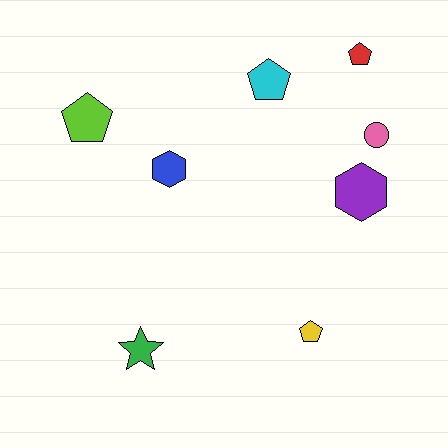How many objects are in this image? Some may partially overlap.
There are 8 objects.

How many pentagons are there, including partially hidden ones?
There are 4 pentagons.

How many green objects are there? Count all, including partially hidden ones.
There is 1 green object.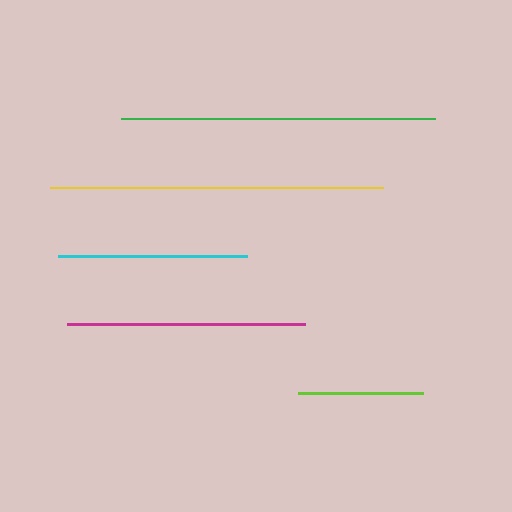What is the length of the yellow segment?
The yellow segment is approximately 333 pixels long.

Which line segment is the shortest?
The lime line is the shortest at approximately 124 pixels.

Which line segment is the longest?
The yellow line is the longest at approximately 333 pixels.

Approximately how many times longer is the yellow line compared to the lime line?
The yellow line is approximately 2.7 times the length of the lime line.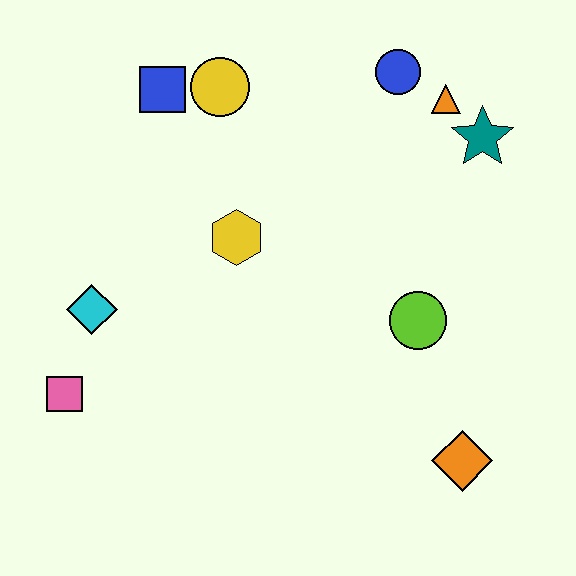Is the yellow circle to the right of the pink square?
Yes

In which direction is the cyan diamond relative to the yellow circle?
The cyan diamond is below the yellow circle.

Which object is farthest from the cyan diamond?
The teal star is farthest from the cyan diamond.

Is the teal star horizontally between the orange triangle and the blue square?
No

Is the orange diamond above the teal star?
No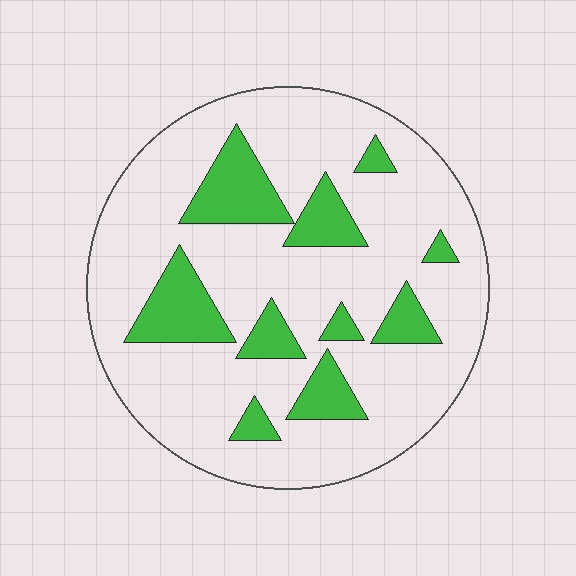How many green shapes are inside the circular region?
10.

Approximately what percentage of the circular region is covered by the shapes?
Approximately 20%.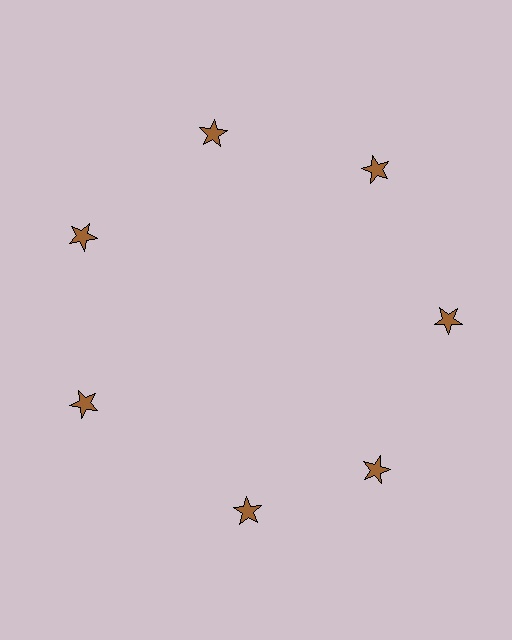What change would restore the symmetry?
The symmetry would be restored by rotating it back into even spacing with its neighbors so that all 7 stars sit at equal angles and equal distance from the center.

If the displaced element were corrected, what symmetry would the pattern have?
It would have 7-fold rotational symmetry — the pattern would map onto itself every 51 degrees.